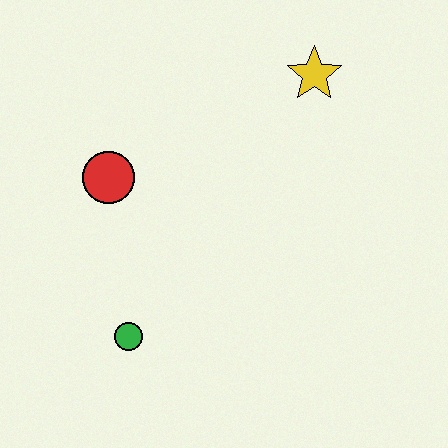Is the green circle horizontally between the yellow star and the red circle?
Yes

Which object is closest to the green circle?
The red circle is closest to the green circle.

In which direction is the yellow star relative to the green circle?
The yellow star is above the green circle.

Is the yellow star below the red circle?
No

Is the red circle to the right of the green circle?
No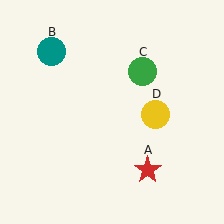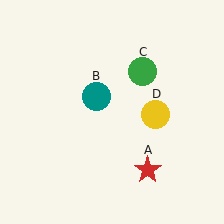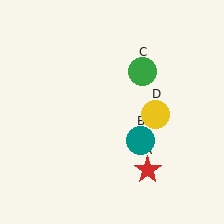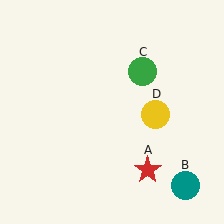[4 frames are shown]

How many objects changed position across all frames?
1 object changed position: teal circle (object B).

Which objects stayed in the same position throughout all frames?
Red star (object A) and green circle (object C) and yellow circle (object D) remained stationary.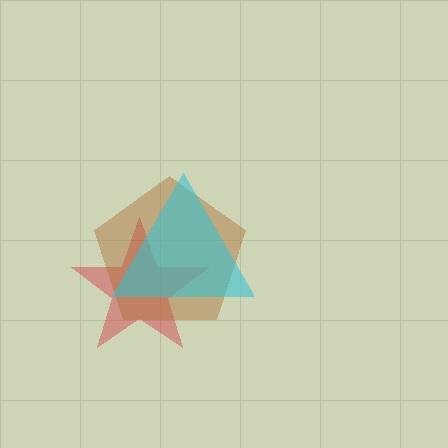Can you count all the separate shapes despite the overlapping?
Yes, there are 3 separate shapes.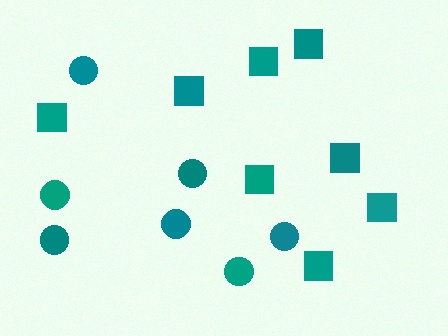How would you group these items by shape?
There are 2 groups: one group of squares (8) and one group of circles (7).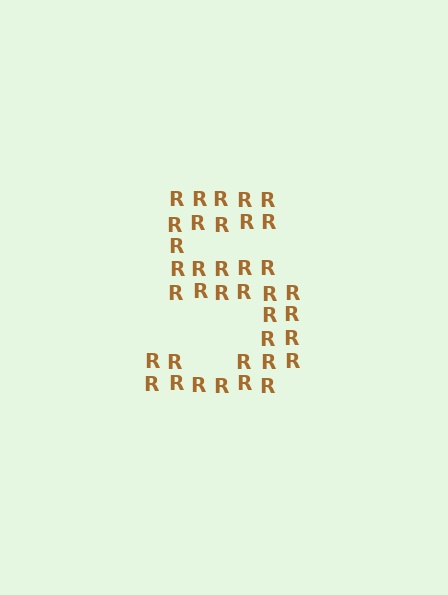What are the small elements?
The small elements are letter R's.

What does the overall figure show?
The overall figure shows the digit 5.